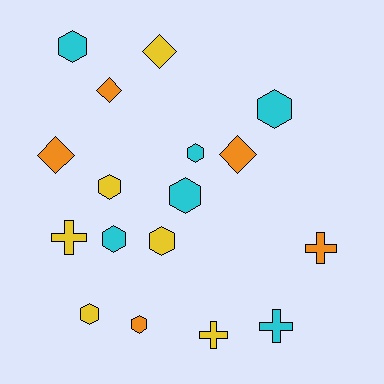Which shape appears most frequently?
Hexagon, with 9 objects.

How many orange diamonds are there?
There are 3 orange diamonds.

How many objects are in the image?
There are 17 objects.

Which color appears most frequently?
Yellow, with 6 objects.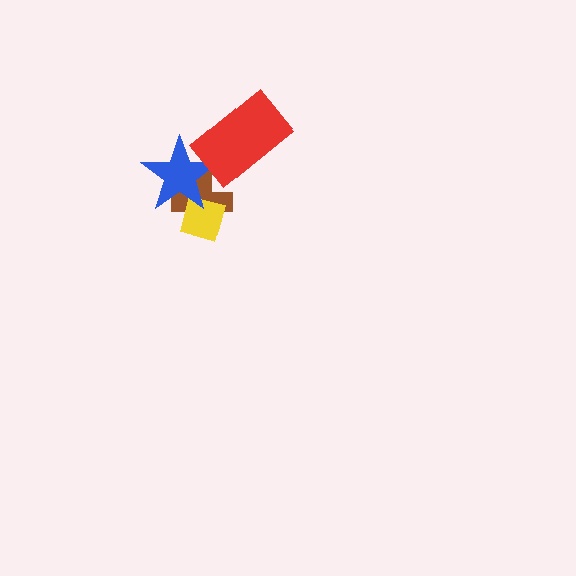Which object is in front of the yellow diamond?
The blue star is in front of the yellow diamond.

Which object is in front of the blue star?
The red rectangle is in front of the blue star.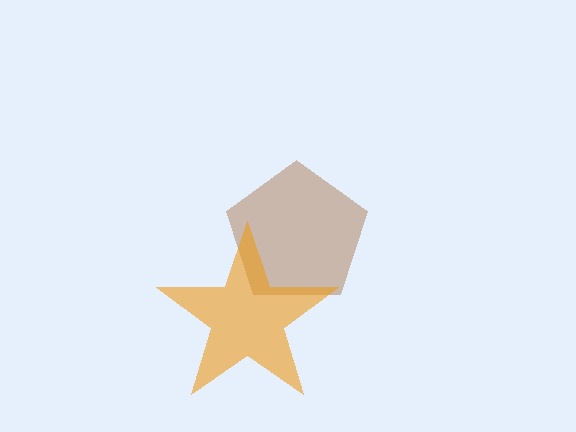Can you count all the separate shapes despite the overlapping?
Yes, there are 2 separate shapes.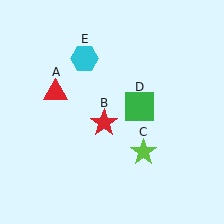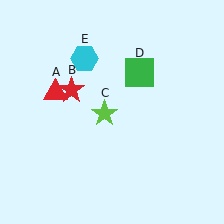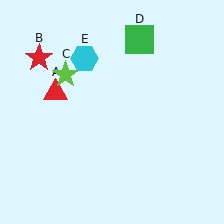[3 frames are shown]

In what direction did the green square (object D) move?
The green square (object D) moved up.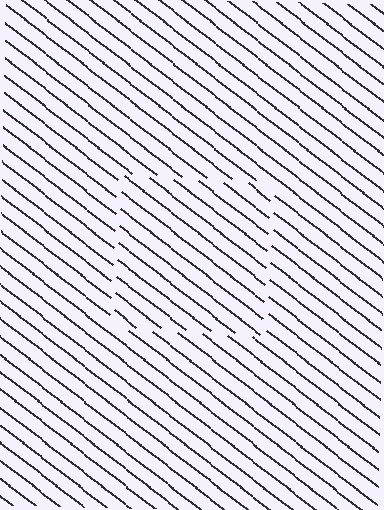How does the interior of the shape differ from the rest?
The interior of the shape contains the same grating, shifted by half a period — the contour is defined by the phase discontinuity where line-ends from the inner and outer gratings abut.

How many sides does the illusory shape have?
4 sides — the line-ends trace a square.